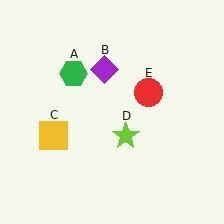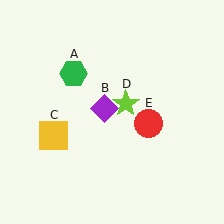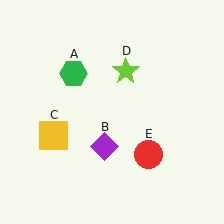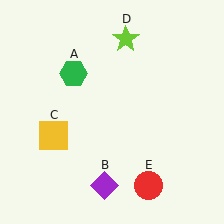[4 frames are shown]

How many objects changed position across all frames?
3 objects changed position: purple diamond (object B), lime star (object D), red circle (object E).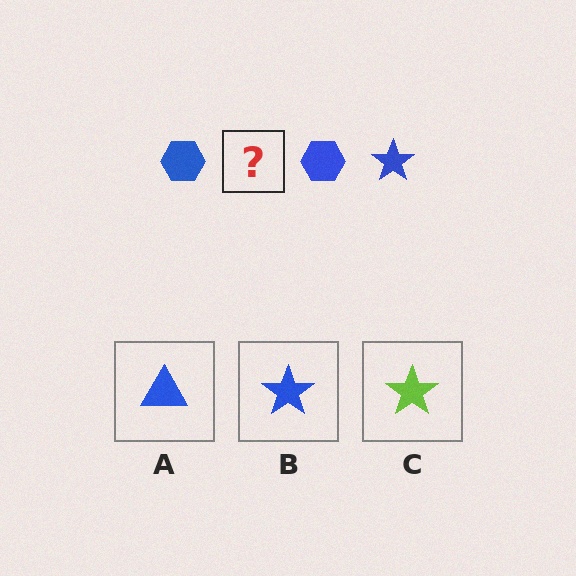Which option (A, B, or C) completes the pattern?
B.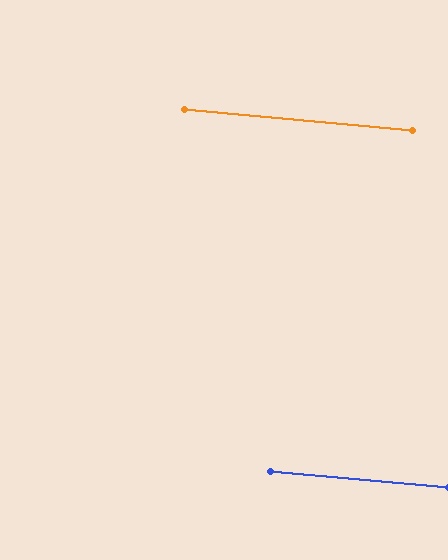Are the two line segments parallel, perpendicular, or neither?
Parallel — their directions differ by only 0.2°.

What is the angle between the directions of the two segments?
Approximately 0 degrees.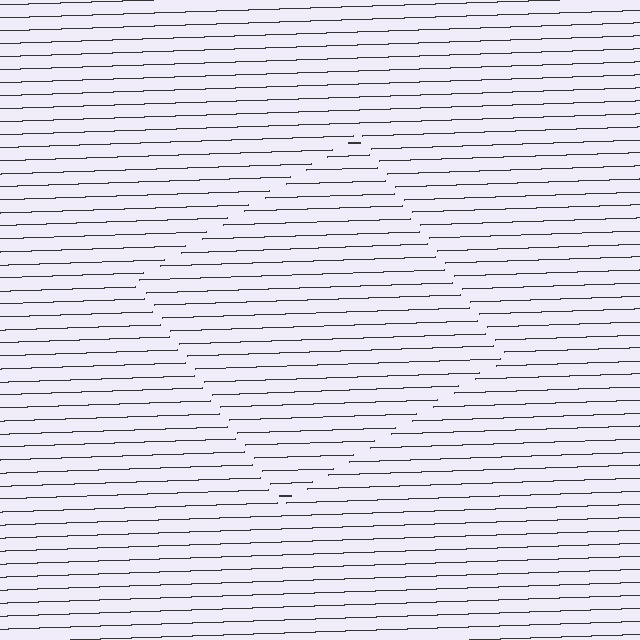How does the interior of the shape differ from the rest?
The interior of the shape contains the same grating, shifted by half a period — the contour is defined by the phase discontinuity where line-ends from the inner and outer gratings abut.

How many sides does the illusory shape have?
4 sides — the line-ends trace a square.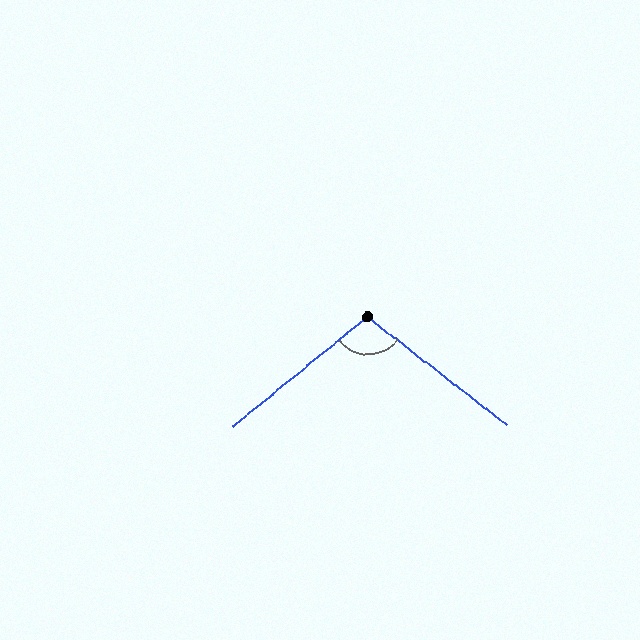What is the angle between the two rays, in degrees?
Approximately 103 degrees.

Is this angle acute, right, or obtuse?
It is obtuse.